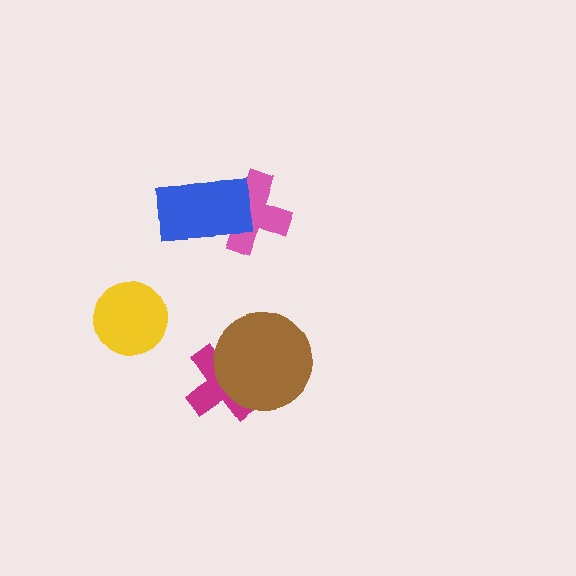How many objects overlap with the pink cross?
1 object overlaps with the pink cross.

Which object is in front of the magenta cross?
The brown circle is in front of the magenta cross.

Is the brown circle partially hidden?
No, no other shape covers it.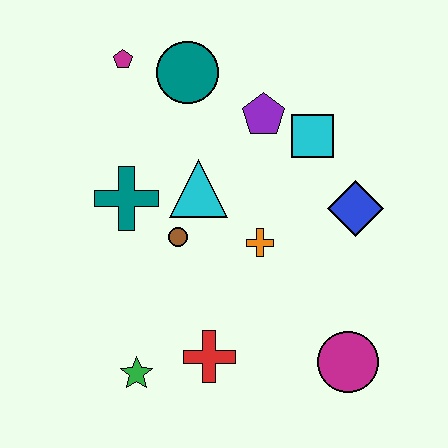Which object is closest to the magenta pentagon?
The teal circle is closest to the magenta pentagon.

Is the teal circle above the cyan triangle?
Yes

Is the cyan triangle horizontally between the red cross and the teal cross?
Yes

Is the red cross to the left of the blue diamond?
Yes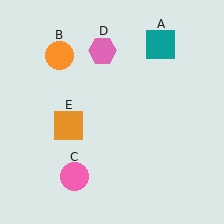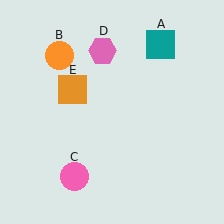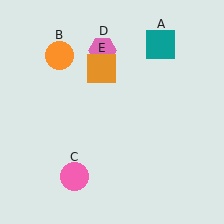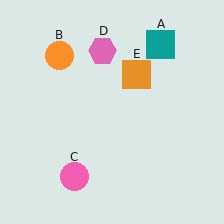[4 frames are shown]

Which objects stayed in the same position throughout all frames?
Teal square (object A) and orange circle (object B) and pink circle (object C) and pink hexagon (object D) remained stationary.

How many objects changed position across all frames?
1 object changed position: orange square (object E).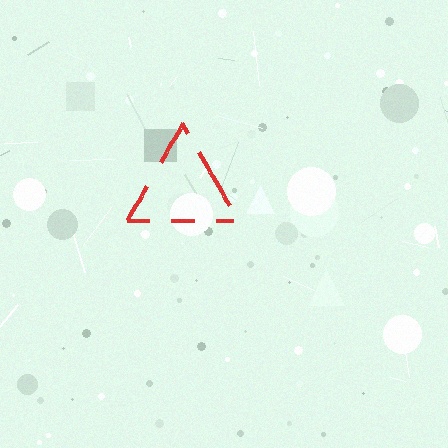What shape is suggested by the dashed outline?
The dashed outline suggests a triangle.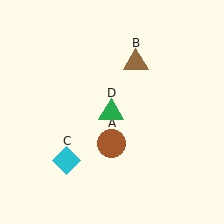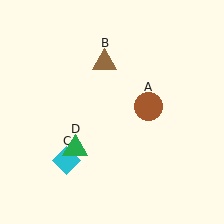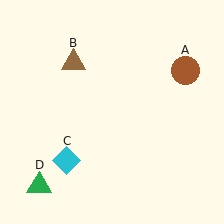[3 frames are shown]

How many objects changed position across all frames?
3 objects changed position: brown circle (object A), brown triangle (object B), green triangle (object D).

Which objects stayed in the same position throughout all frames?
Cyan diamond (object C) remained stationary.